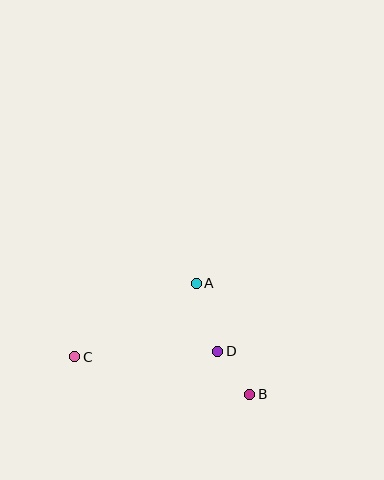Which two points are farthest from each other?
Points B and C are farthest from each other.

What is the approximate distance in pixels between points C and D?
The distance between C and D is approximately 143 pixels.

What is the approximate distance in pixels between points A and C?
The distance between A and C is approximately 142 pixels.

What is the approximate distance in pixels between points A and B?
The distance between A and B is approximately 123 pixels.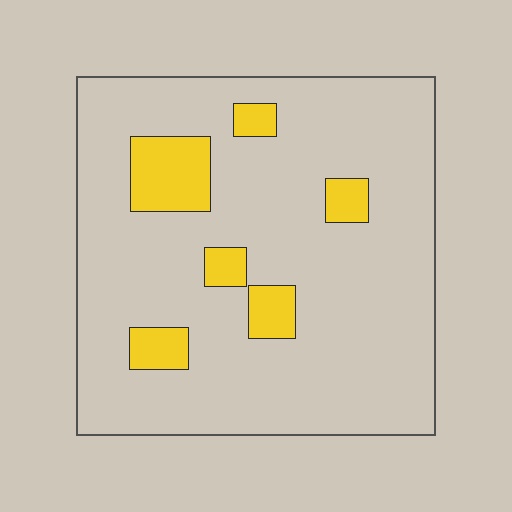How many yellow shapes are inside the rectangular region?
6.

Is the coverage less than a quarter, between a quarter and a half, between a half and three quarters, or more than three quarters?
Less than a quarter.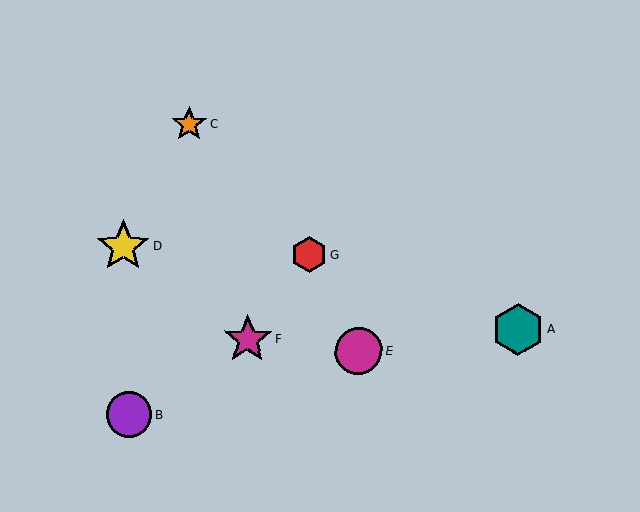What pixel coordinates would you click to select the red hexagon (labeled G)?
Click at (309, 255) to select the red hexagon G.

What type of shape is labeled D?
Shape D is a yellow star.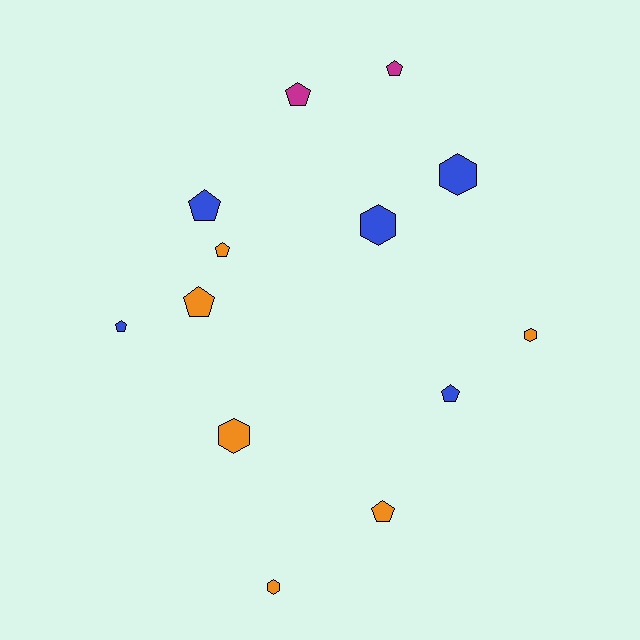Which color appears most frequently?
Orange, with 6 objects.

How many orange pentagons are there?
There are 3 orange pentagons.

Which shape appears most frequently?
Pentagon, with 8 objects.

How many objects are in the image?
There are 13 objects.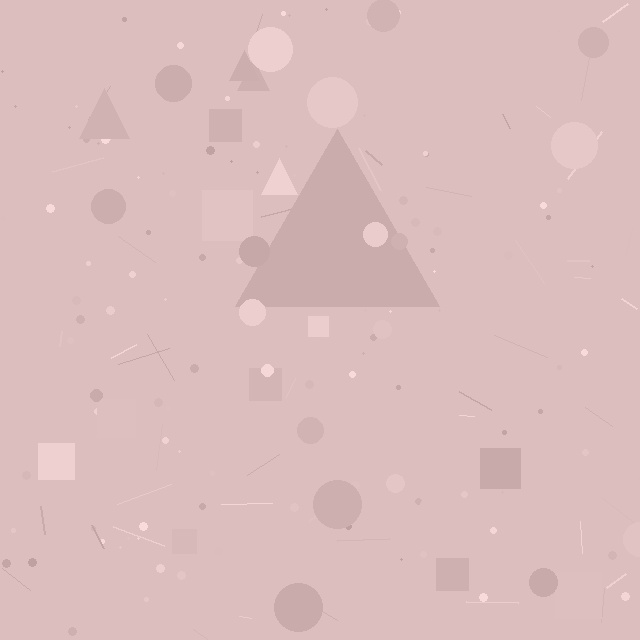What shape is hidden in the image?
A triangle is hidden in the image.